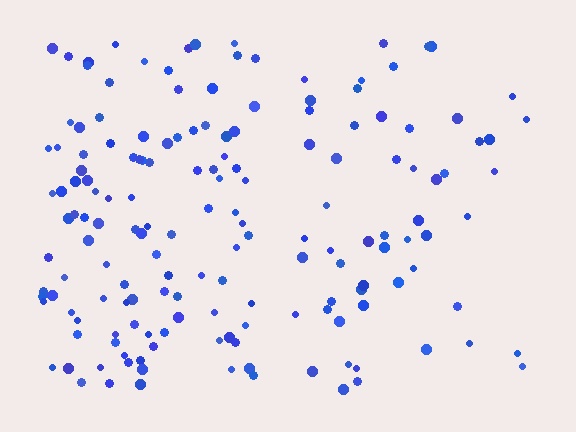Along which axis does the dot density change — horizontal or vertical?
Horizontal.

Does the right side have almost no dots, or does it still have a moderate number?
Still a moderate number, just noticeably fewer than the left.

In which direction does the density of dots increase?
From right to left, with the left side densest.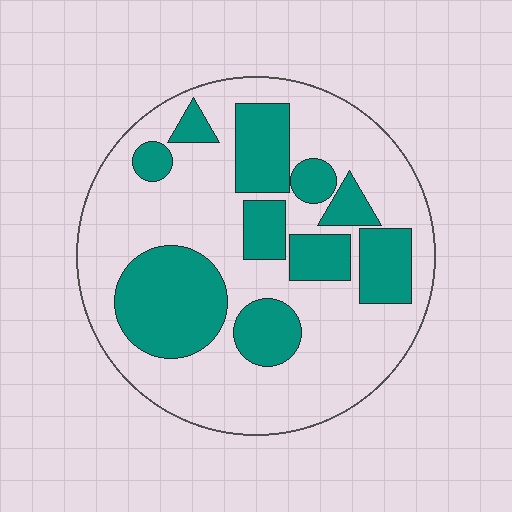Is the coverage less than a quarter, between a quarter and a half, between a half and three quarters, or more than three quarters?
Between a quarter and a half.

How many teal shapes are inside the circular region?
10.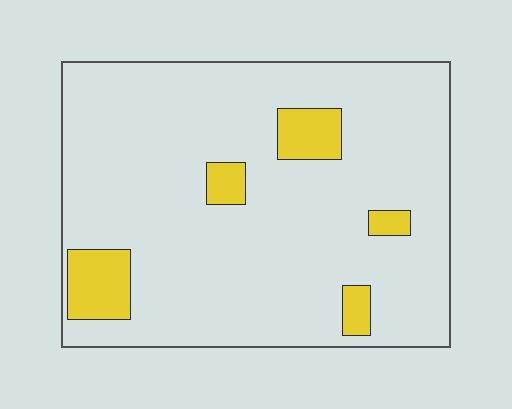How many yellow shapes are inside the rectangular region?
5.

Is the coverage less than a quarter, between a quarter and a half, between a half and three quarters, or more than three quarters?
Less than a quarter.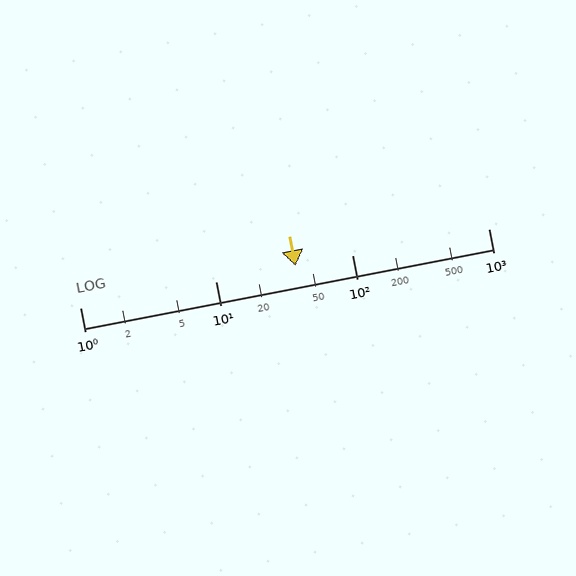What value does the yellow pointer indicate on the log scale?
The pointer indicates approximately 38.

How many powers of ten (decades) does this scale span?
The scale spans 3 decades, from 1 to 1000.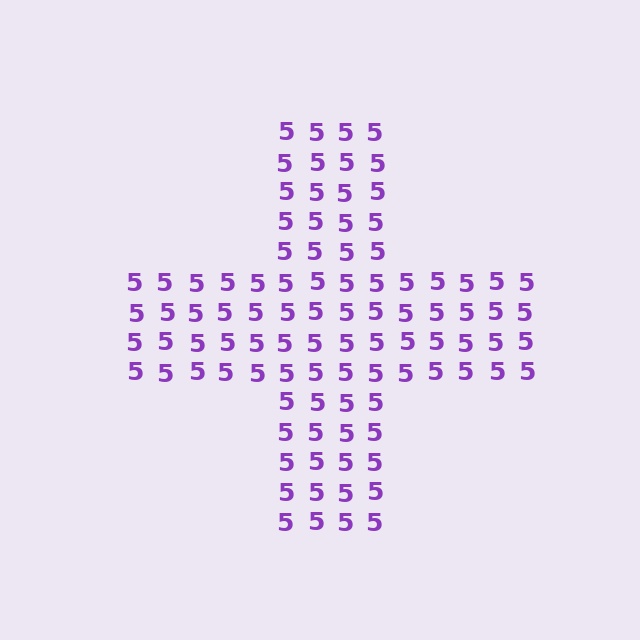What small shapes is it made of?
It is made of small digit 5's.